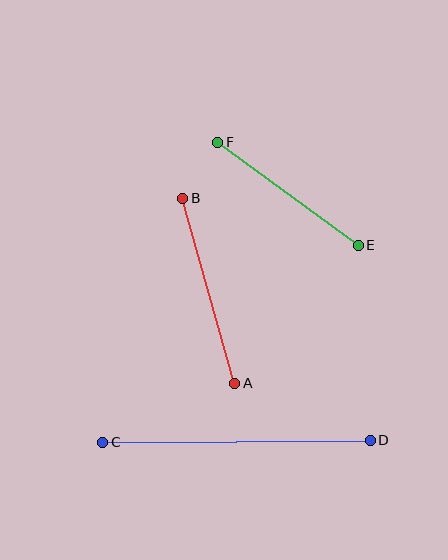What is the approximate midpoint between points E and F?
The midpoint is at approximately (288, 194) pixels.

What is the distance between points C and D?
The distance is approximately 267 pixels.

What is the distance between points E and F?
The distance is approximately 174 pixels.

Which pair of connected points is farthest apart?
Points C and D are farthest apart.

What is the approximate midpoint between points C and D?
The midpoint is at approximately (237, 441) pixels.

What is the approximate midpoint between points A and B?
The midpoint is at approximately (209, 291) pixels.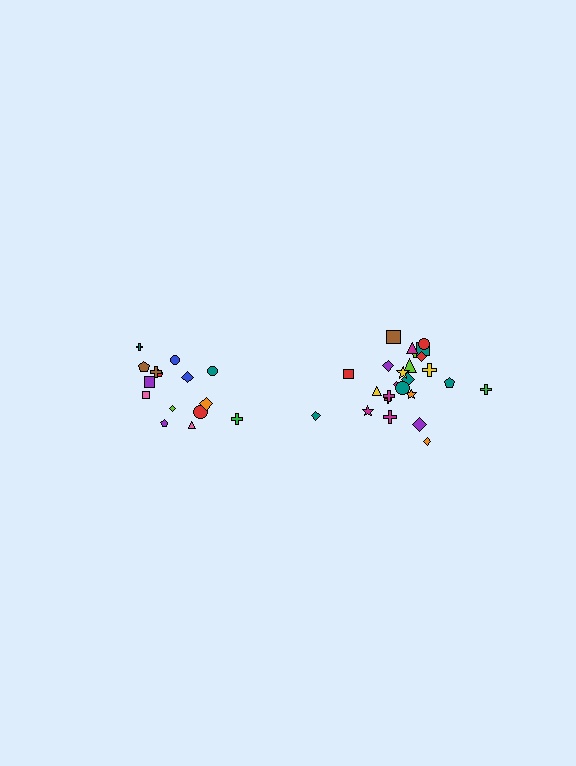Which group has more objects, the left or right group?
The right group.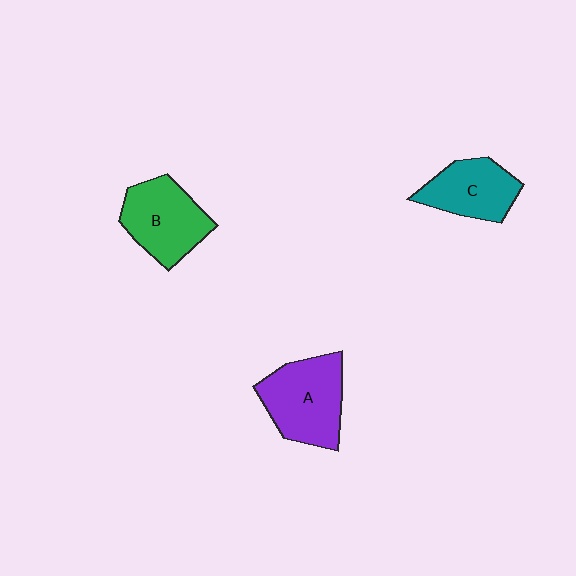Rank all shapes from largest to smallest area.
From largest to smallest: A (purple), B (green), C (teal).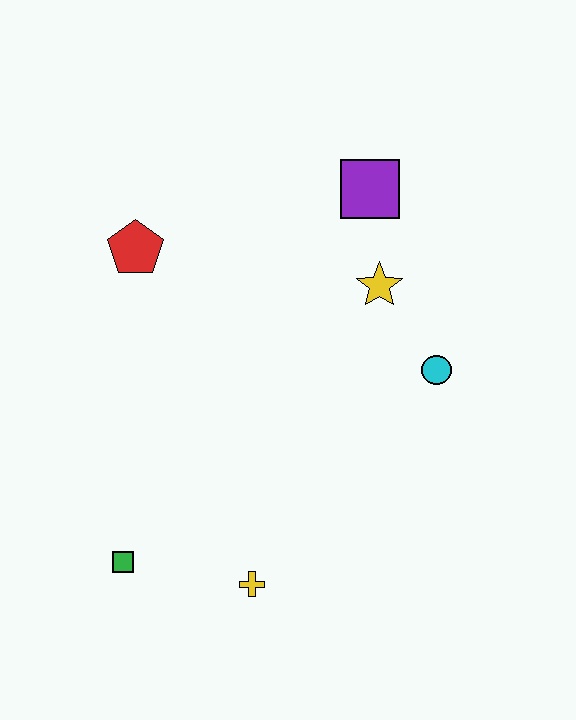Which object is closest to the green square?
The yellow cross is closest to the green square.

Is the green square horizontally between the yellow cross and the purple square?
No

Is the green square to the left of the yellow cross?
Yes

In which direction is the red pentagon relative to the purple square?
The red pentagon is to the left of the purple square.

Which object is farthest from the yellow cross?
The purple square is farthest from the yellow cross.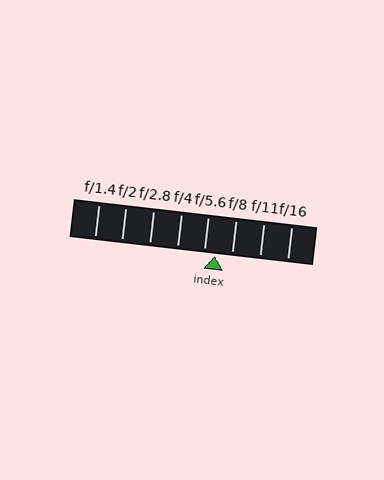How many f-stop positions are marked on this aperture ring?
There are 8 f-stop positions marked.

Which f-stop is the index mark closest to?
The index mark is closest to f/5.6.